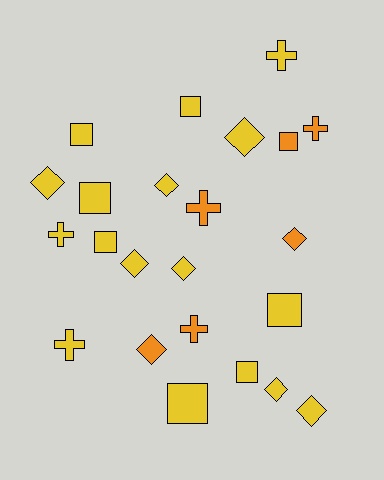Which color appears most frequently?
Yellow, with 17 objects.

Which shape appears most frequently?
Diamond, with 9 objects.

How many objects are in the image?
There are 23 objects.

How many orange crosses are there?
There are 3 orange crosses.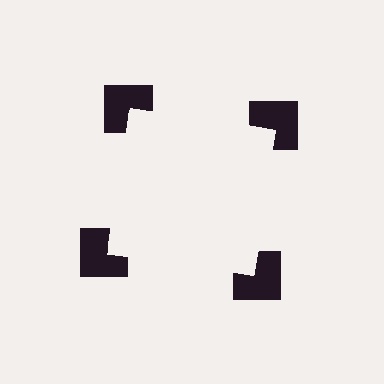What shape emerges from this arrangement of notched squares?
An illusory square — its edges are inferred from the aligned wedge cuts in the notched squares, not physically drawn.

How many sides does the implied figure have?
4 sides.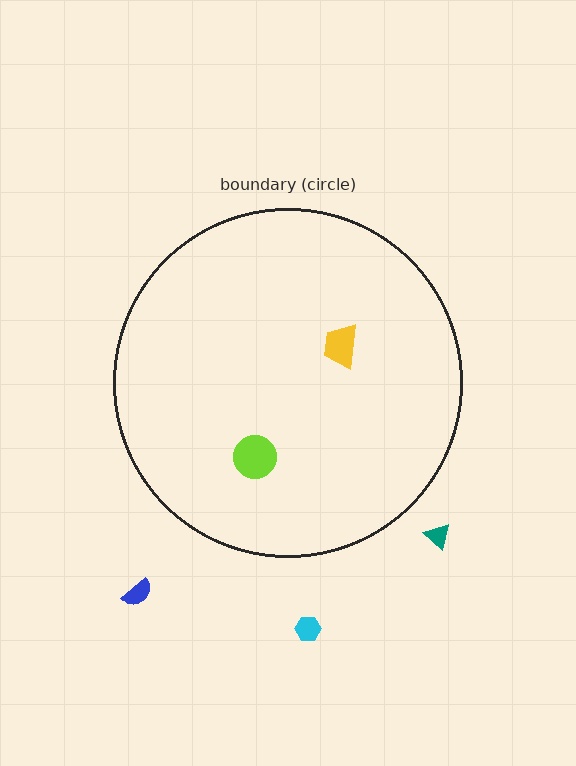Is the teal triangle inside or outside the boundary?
Outside.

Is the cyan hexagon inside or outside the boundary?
Outside.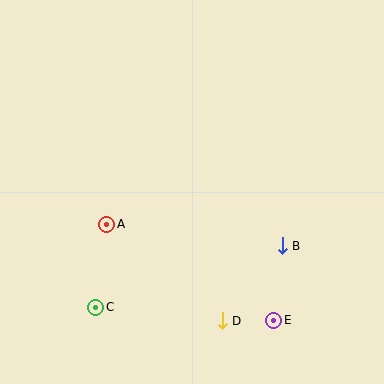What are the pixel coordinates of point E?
Point E is at (274, 320).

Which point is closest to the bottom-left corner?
Point C is closest to the bottom-left corner.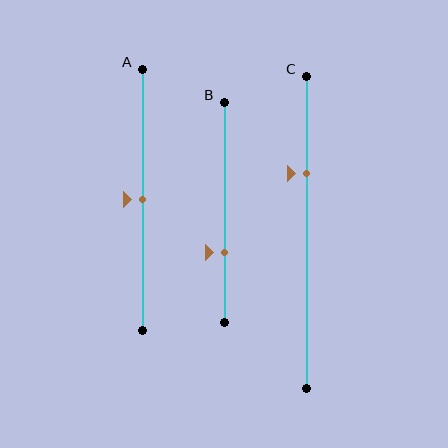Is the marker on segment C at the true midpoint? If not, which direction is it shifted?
No, the marker on segment C is shifted upward by about 19% of the segment length.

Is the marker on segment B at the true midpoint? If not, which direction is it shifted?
No, the marker on segment B is shifted downward by about 18% of the segment length.